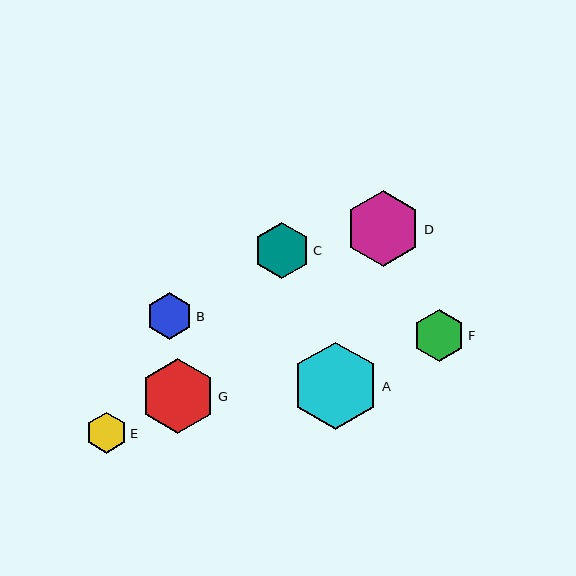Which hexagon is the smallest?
Hexagon E is the smallest with a size of approximately 41 pixels.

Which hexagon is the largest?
Hexagon A is the largest with a size of approximately 87 pixels.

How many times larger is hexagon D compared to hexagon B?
Hexagon D is approximately 1.6 times the size of hexagon B.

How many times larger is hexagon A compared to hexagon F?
Hexagon A is approximately 1.7 times the size of hexagon F.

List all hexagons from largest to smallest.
From largest to smallest: A, D, G, C, F, B, E.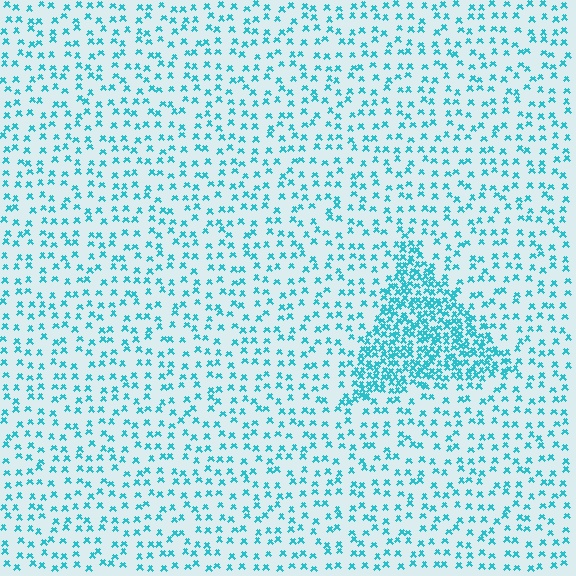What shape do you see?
I see a triangle.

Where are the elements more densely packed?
The elements are more densely packed inside the triangle boundary.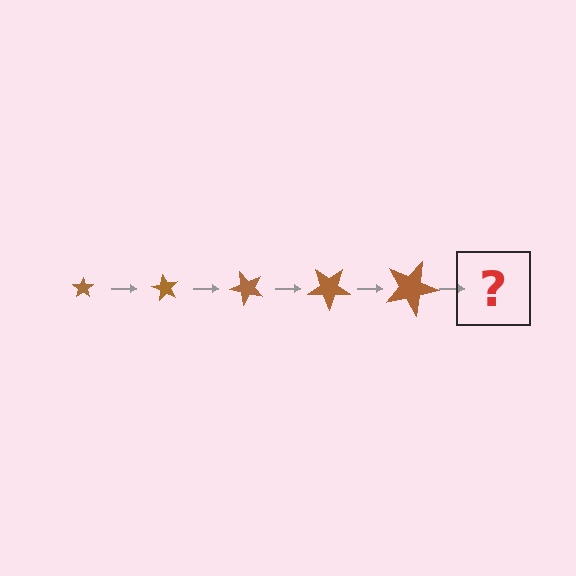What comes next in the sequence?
The next element should be a star, larger than the previous one and rotated 300 degrees from the start.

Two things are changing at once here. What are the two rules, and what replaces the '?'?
The two rules are that the star grows larger each step and it rotates 60 degrees each step. The '?' should be a star, larger than the previous one and rotated 300 degrees from the start.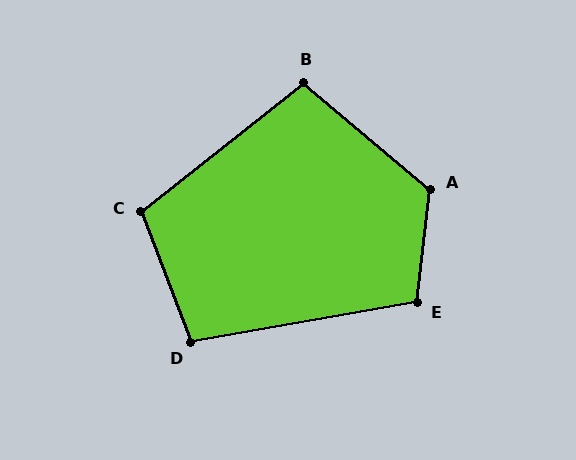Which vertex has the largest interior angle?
A, at approximately 123 degrees.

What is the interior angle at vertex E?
Approximately 107 degrees (obtuse).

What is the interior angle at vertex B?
Approximately 102 degrees (obtuse).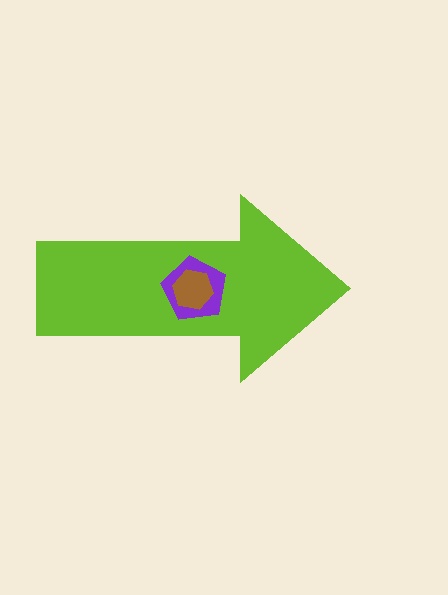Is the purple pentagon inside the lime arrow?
Yes.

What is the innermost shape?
The brown hexagon.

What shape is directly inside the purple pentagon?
The brown hexagon.